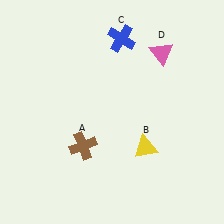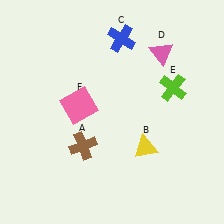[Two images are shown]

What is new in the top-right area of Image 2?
A lime cross (E) was added in the top-right area of Image 2.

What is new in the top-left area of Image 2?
A pink square (F) was added in the top-left area of Image 2.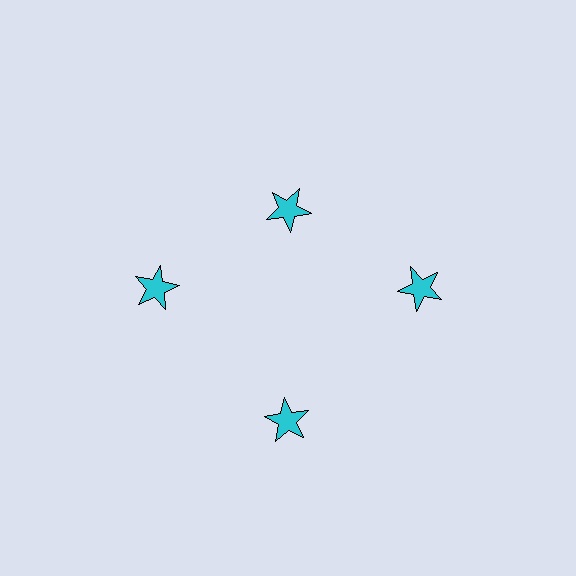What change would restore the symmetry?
The symmetry would be restored by moving it outward, back onto the ring so that all 4 stars sit at equal angles and equal distance from the center.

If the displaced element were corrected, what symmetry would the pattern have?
It would have 4-fold rotational symmetry — the pattern would map onto itself every 90 degrees.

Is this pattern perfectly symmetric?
No. The 4 cyan stars are arranged in a ring, but one element near the 12 o'clock position is pulled inward toward the center, breaking the 4-fold rotational symmetry.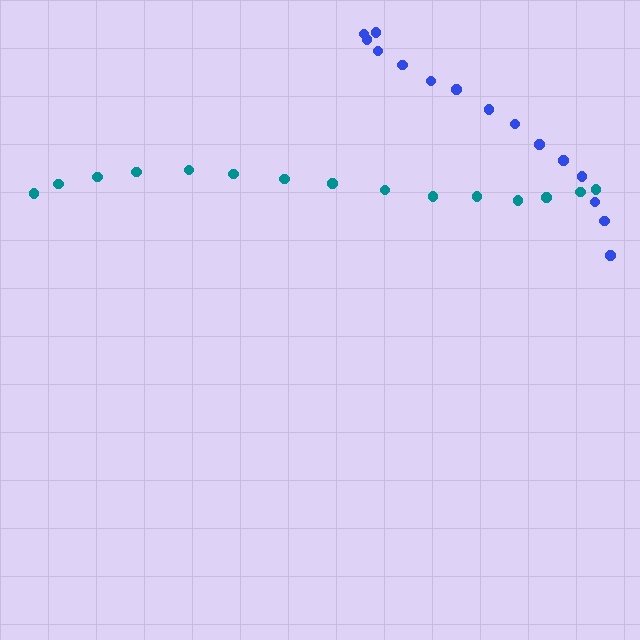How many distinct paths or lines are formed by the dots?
There are 2 distinct paths.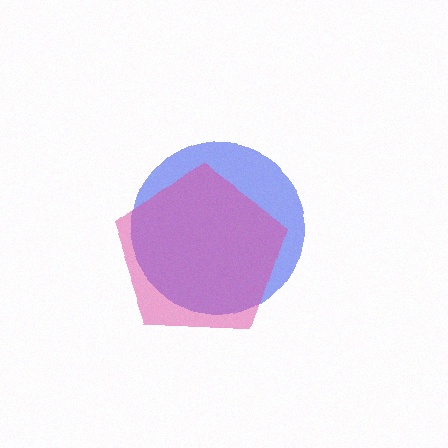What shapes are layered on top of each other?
The layered shapes are: a blue circle, a pink pentagon.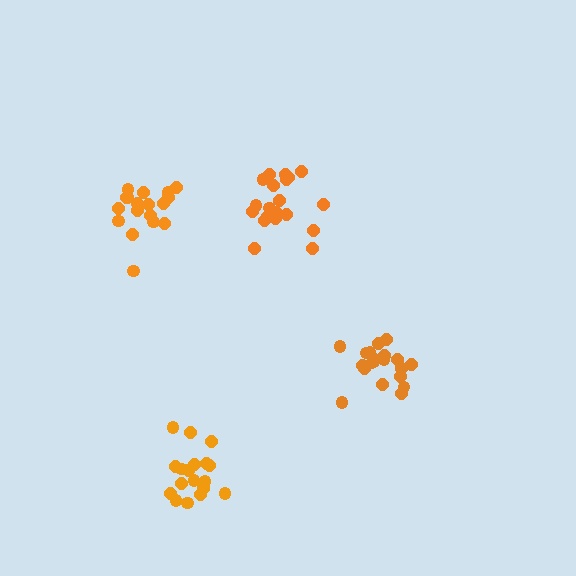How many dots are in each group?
Group 1: 21 dots, Group 2: 18 dots, Group 3: 21 dots, Group 4: 18 dots (78 total).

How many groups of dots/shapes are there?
There are 4 groups.